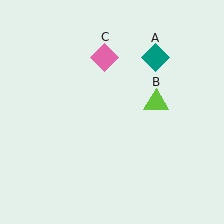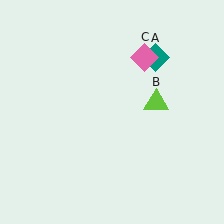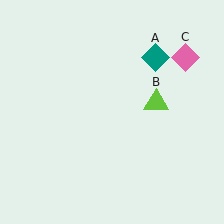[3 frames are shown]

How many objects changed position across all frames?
1 object changed position: pink diamond (object C).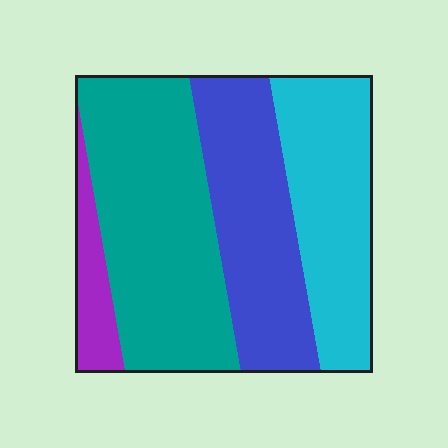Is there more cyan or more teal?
Teal.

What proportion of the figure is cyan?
Cyan covers around 25% of the figure.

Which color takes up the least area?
Purple, at roughly 10%.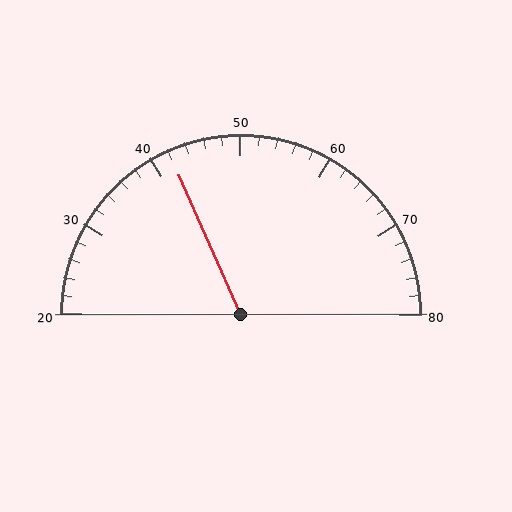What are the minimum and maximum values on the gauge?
The gauge ranges from 20 to 80.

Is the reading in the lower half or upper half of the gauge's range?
The reading is in the lower half of the range (20 to 80).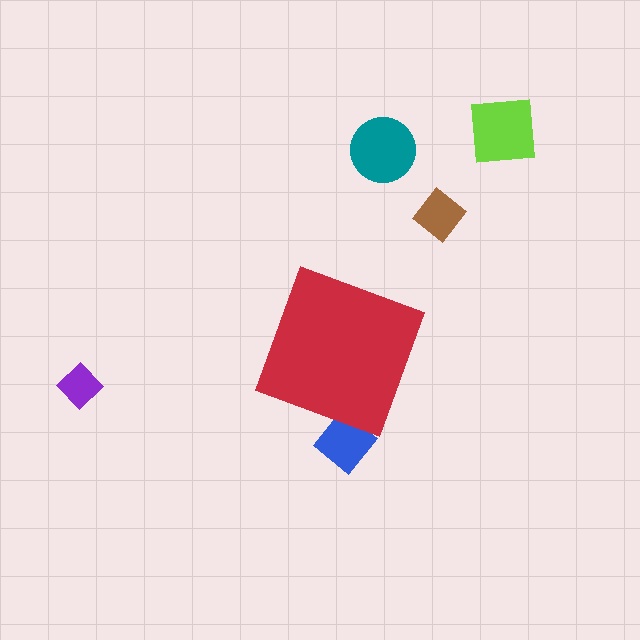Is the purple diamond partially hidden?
No, the purple diamond is fully visible.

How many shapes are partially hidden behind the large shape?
1 shape is partially hidden.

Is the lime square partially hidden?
No, the lime square is fully visible.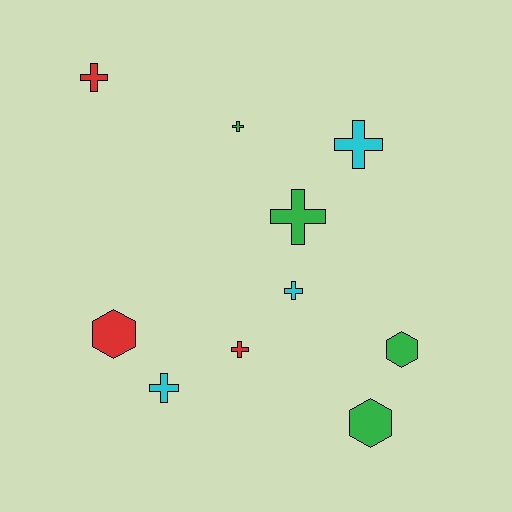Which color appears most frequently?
Green, with 4 objects.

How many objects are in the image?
There are 10 objects.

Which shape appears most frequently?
Cross, with 7 objects.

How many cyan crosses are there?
There are 3 cyan crosses.